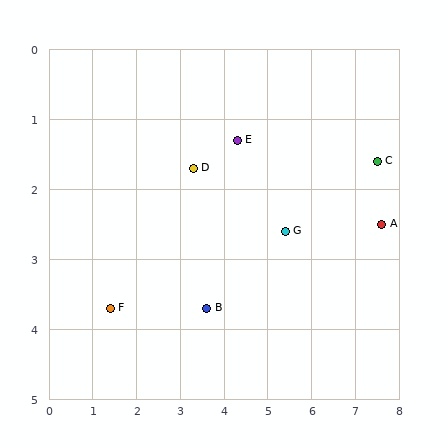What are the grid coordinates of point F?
Point F is at approximately (1.4, 3.7).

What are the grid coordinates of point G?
Point G is at approximately (5.4, 2.6).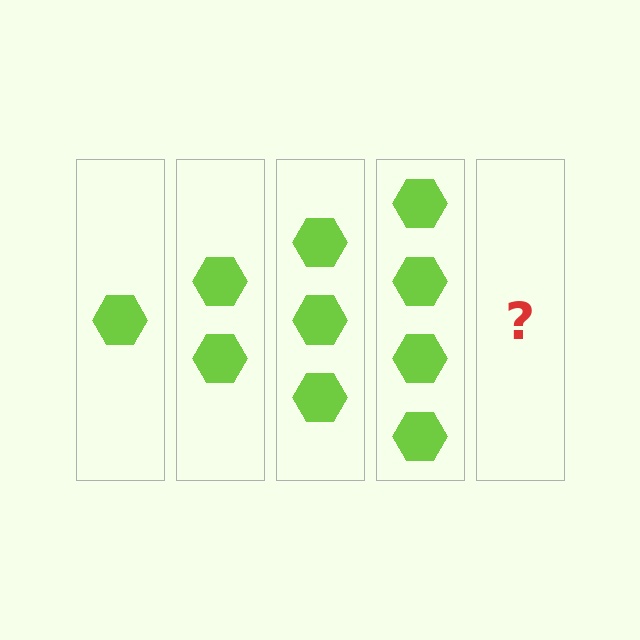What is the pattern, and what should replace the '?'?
The pattern is that each step adds one more hexagon. The '?' should be 5 hexagons.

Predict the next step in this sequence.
The next step is 5 hexagons.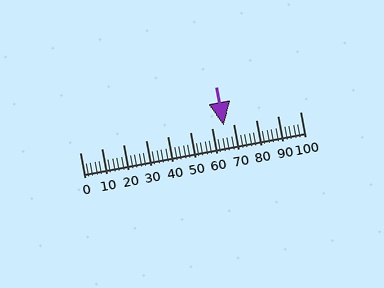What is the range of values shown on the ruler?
The ruler shows values from 0 to 100.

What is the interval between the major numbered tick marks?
The major tick marks are spaced 10 units apart.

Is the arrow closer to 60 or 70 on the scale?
The arrow is closer to 70.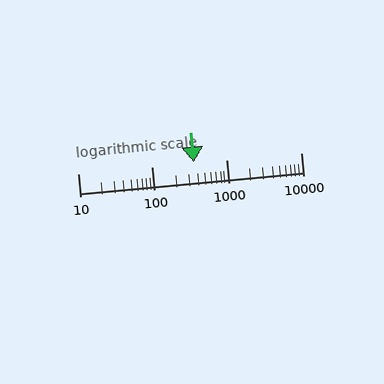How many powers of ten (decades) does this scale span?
The scale spans 3 decades, from 10 to 10000.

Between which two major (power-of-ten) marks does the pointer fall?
The pointer is between 100 and 1000.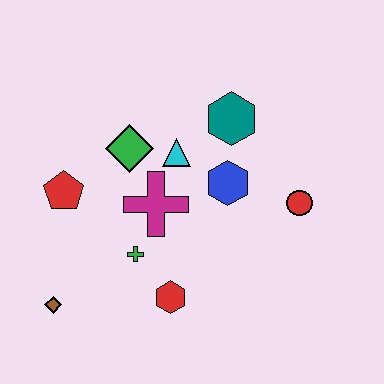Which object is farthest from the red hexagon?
The teal hexagon is farthest from the red hexagon.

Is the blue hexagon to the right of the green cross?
Yes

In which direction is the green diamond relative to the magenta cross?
The green diamond is above the magenta cross.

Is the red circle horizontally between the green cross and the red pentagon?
No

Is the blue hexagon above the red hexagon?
Yes